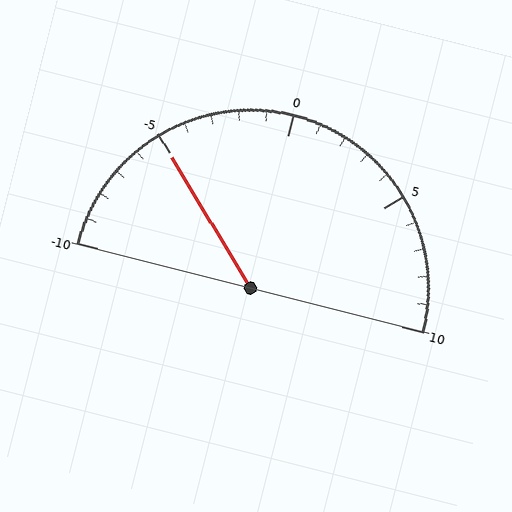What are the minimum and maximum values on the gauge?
The gauge ranges from -10 to 10.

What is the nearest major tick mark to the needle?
The nearest major tick mark is -5.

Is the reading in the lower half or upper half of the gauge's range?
The reading is in the lower half of the range (-10 to 10).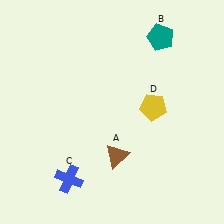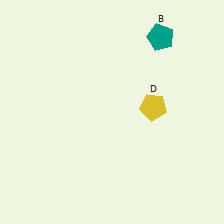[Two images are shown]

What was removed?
The brown triangle (A), the blue cross (C) were removed in Image 2.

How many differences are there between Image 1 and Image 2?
There are 2 differences between the two images.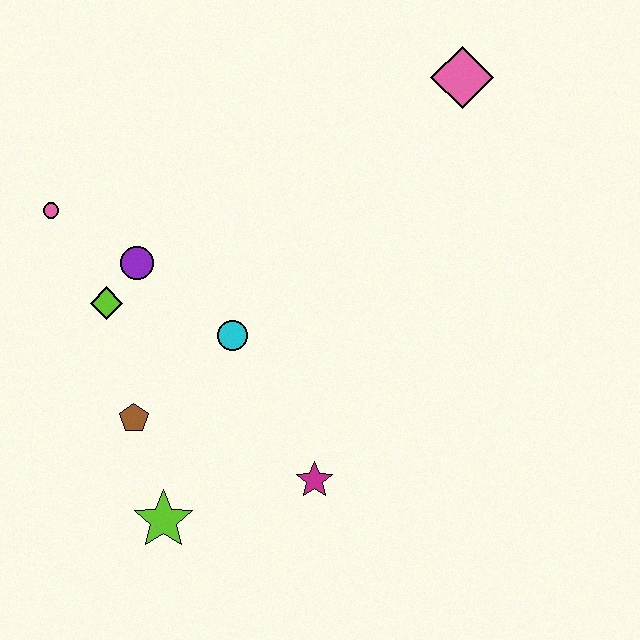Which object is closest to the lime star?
The brown pentagon is closest to the lime star.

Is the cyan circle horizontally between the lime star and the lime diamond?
No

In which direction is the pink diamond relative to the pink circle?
The pink diamond is to the right of the pink circle.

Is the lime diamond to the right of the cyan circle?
No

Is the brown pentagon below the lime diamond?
Yes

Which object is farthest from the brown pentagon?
The pink diamond is farthest from the brown pentagon.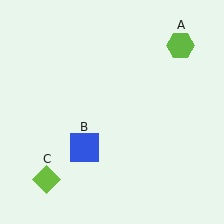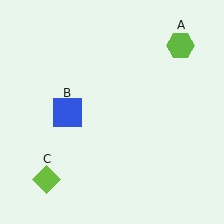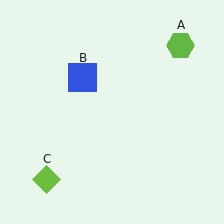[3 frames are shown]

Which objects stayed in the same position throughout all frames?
Lime hexagon (object A) and lime diamond (object C) remained stationary.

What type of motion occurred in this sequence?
The blue square (object B) rotated clockwise around the center of the scene.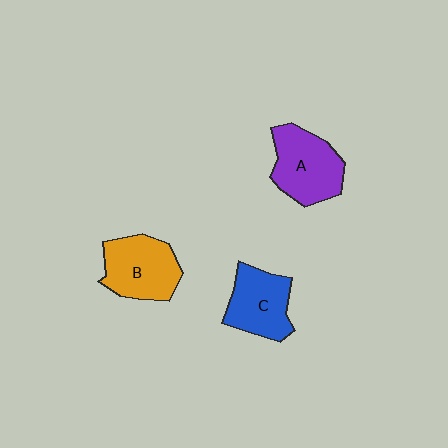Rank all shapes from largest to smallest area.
From largest to smallest: A (purple), B (orange), C (blue).